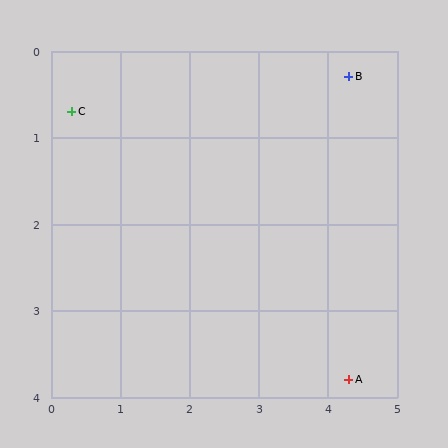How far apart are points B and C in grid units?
Points B and C are about 4.0 grid units apart.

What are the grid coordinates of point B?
Point B is at approximately (4.3, 0.3).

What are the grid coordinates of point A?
Point A is at approximately (4.3, 3.8).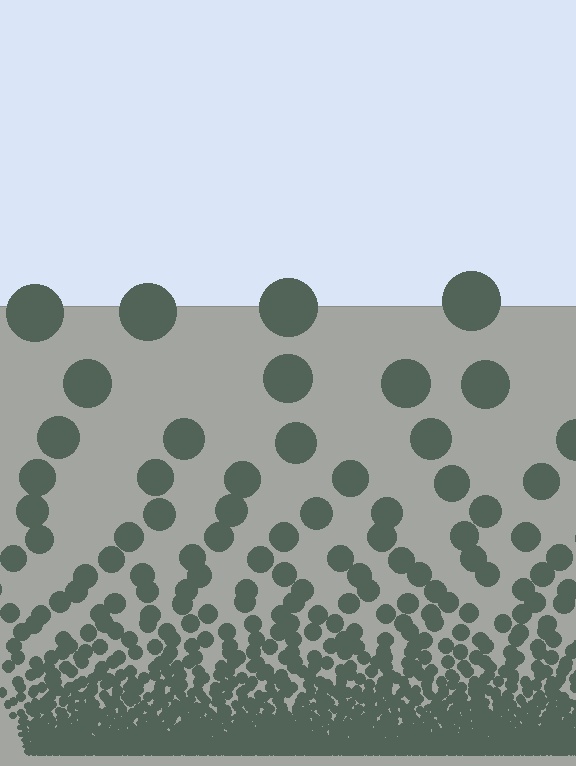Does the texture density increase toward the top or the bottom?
Density increases toward the bottom.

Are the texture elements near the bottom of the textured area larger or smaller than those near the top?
Smaller. The gradient is inverted — elements near the bottom are smaller and denser.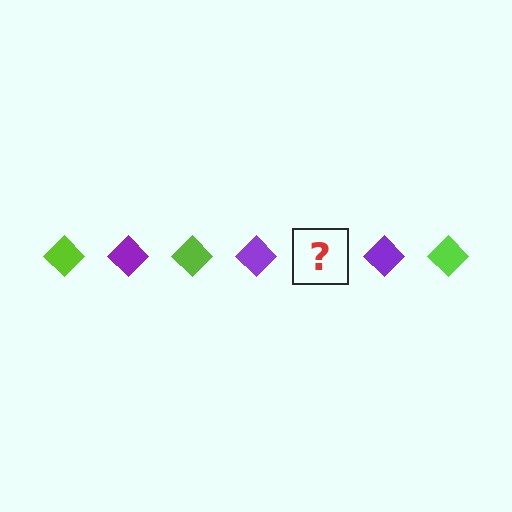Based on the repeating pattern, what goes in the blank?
The blank should be a lime diamond.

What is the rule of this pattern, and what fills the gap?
The rule is that the pattern cycles through lime, purple diamonds. The gap should be filled with a lime diamond.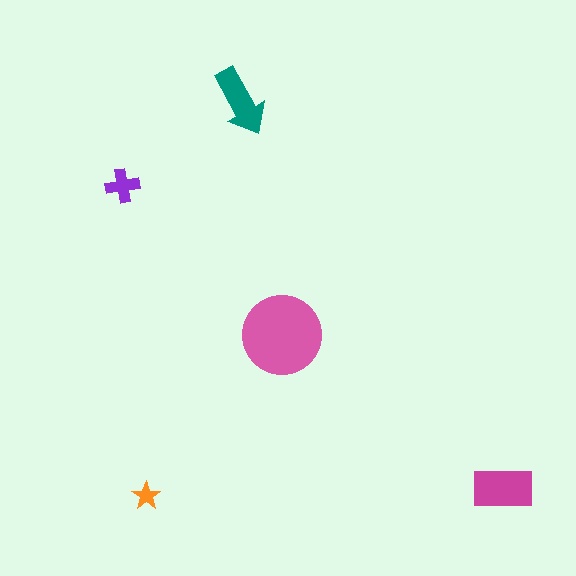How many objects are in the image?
There are 5 objects in the image.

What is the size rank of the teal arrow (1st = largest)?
3rd.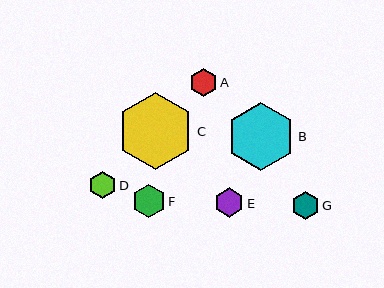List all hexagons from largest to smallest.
From largest to smallest: C, B, F, E, A, G, D.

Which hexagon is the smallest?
Hexagon D is the smallest with a size of approximately 27 pixels.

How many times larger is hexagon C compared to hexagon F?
Hexagon C is approximately 2.3 times the size of hexagon F.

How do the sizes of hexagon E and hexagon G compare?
Hexagon E and hexagon G are approximately the same size.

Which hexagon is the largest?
Hexagon C is the largest with a size of approximately 77 pixels.